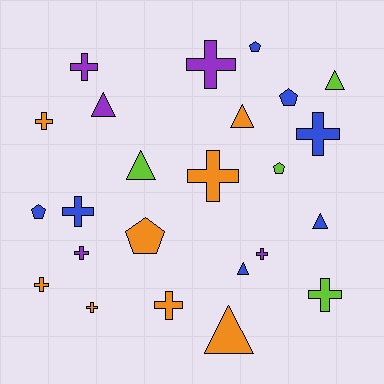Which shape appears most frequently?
Cross, with 12 objects.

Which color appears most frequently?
Orange, with 8 objects.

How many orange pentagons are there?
There is 1 orange pentagon.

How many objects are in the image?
There are 24 objects.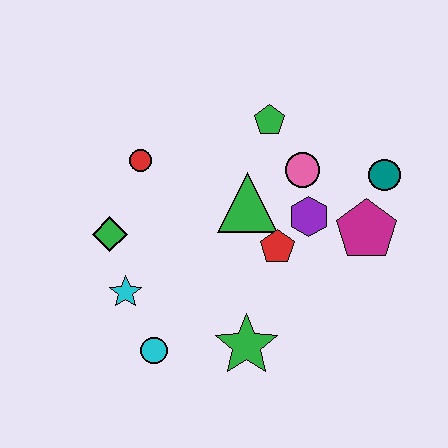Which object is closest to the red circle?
The green diamond is closest to the red circle.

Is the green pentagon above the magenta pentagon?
Yes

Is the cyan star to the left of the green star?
Yes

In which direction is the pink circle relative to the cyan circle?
The pink circle is above the cyan circle.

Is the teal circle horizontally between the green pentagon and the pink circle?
No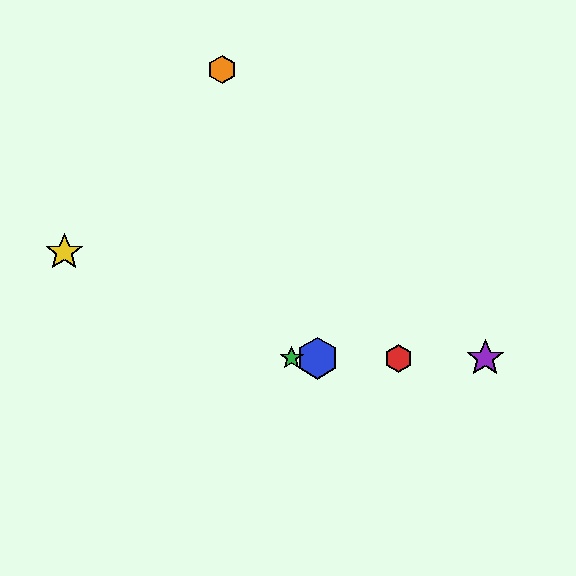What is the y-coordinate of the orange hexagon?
The orange hexagon is at y≈70.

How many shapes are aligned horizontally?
4 shapes (the red hexagon, the blue hexagon, the green star, the purple star) are aligned horizontally.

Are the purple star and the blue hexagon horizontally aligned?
Yes, both are at y≈358.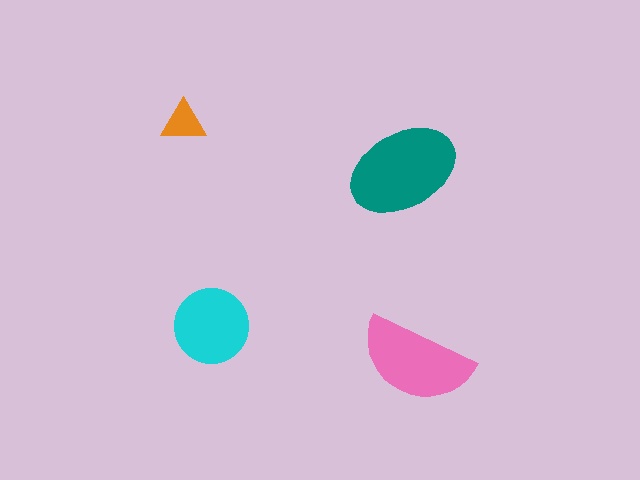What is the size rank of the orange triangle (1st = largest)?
4th.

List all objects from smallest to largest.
The orange triangle, the cyan circle, the pink semicircle, the teal ellipse.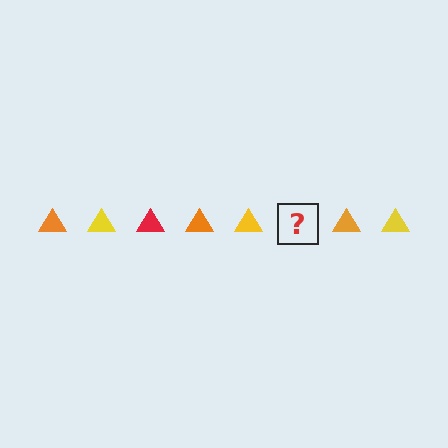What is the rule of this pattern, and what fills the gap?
The rule is that the pattern cycles through orange, yellow, red triangles. The gap should be filled with a red triangle.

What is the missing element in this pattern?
The missing element is a red triangle.